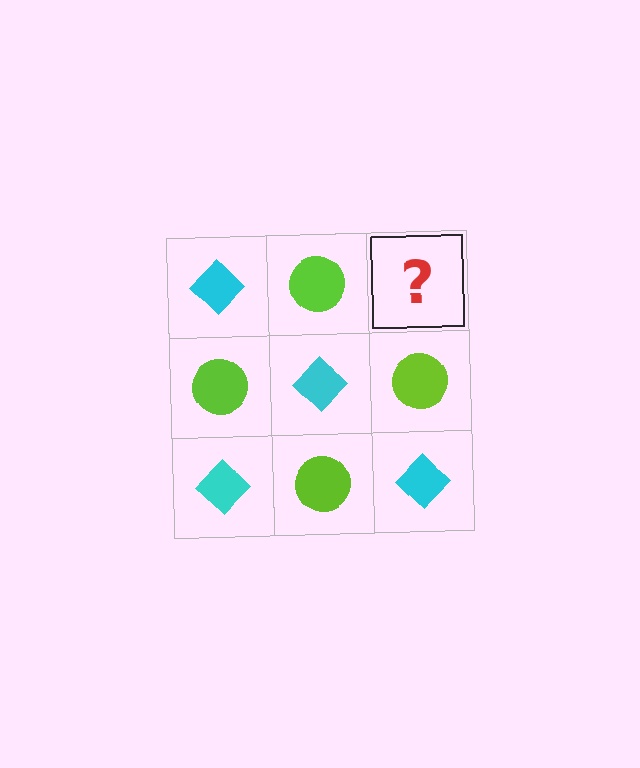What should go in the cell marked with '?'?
The missing cell should contain a cyan diamond.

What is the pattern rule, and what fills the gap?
The rule is that it alternates cyan diamond and lime circle in a checkerboard pattern. The gap should be filled with a cyan diamond.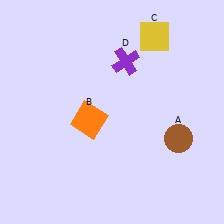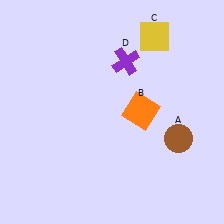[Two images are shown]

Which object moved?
The orange square (B) moved right.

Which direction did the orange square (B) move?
The orange square (B) moved right.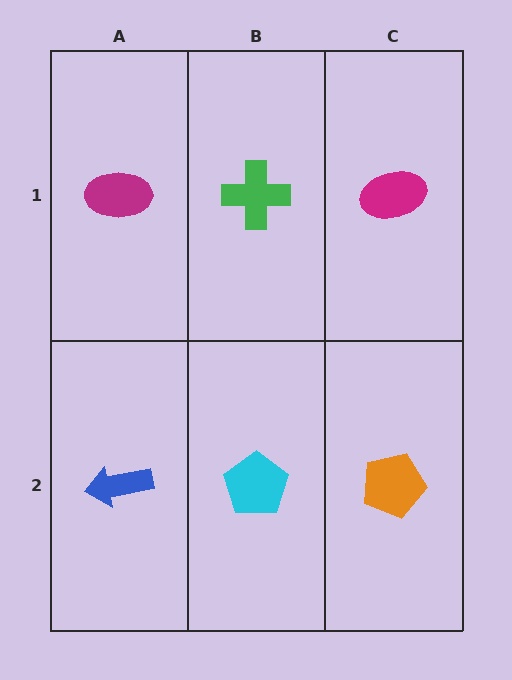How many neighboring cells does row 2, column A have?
2.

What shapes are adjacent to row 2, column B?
A green cross (row 1, column B), a blue arrow (row 2, column A), an orange pentagon (row 2, column C).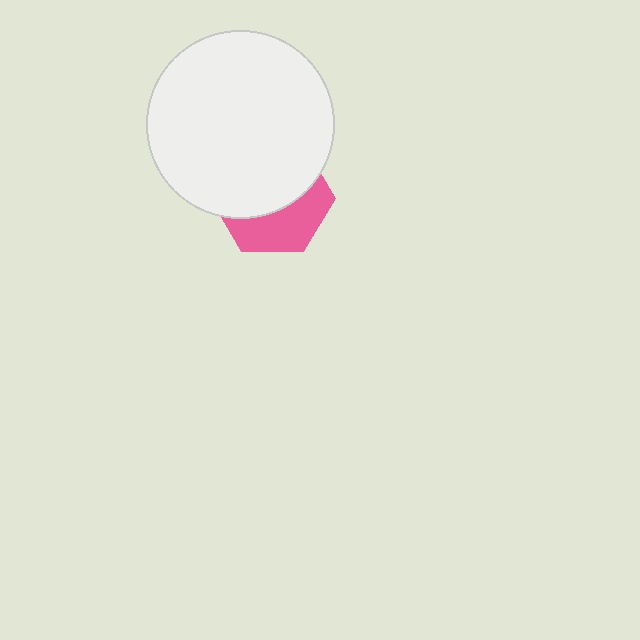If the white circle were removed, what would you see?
You would see the complete pink hexagon.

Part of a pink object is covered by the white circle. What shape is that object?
It is a hexagon.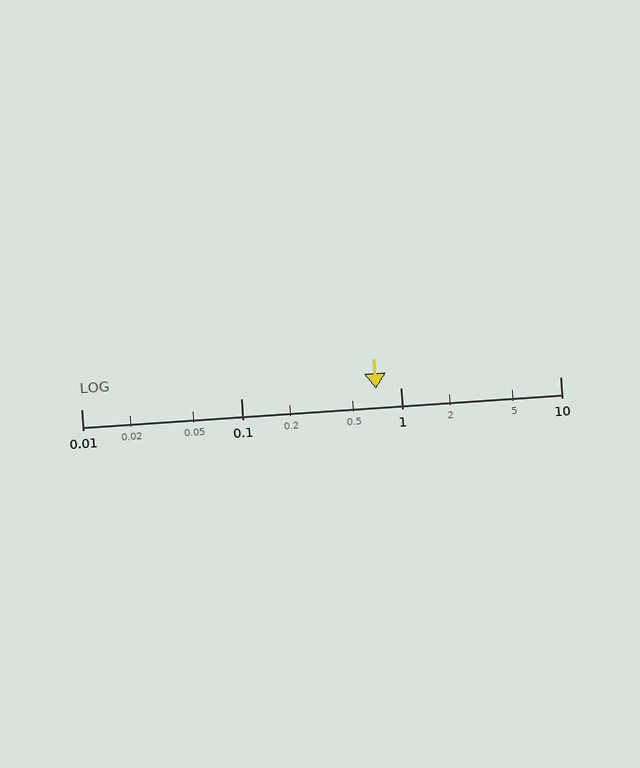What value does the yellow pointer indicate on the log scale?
The pointer indicates approximately 0.7.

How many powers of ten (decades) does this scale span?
The scale spans 3 decades, from 0.01 to 10.